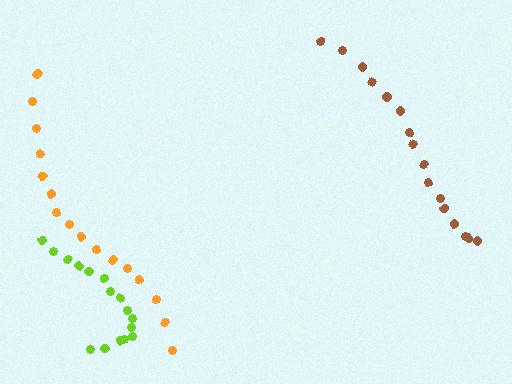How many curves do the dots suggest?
There are 3 distinct paths.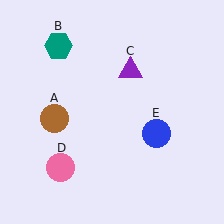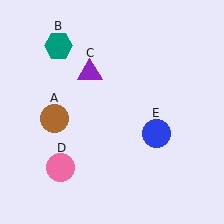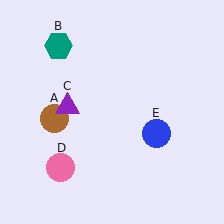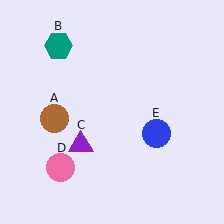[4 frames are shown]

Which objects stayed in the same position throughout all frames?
Brown circle (object A) and teal hexagon (object B) and pink circle (object D) and blue circle (object E) remained stationary.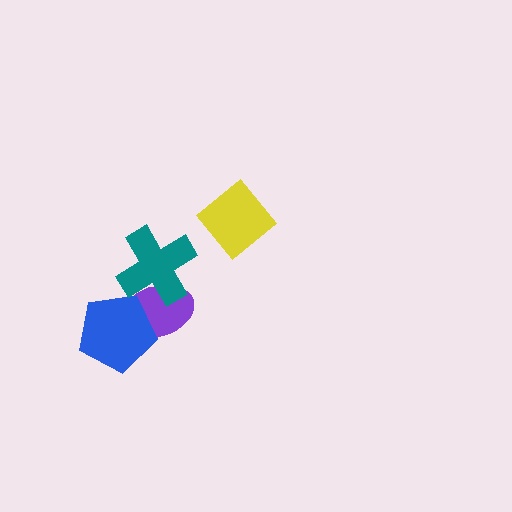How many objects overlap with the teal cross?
1 object overlaps with the teal cross.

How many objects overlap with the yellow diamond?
0 objects overlap with the yellow diamond.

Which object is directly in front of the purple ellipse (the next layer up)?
The blue pentagon is directly in front of the purple ellipse.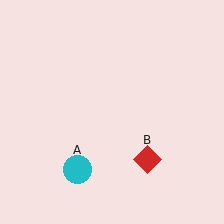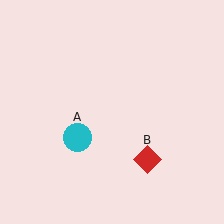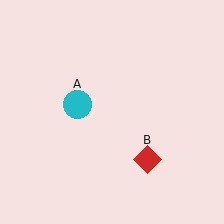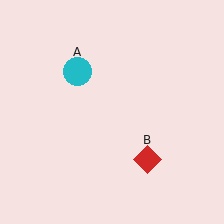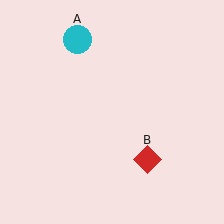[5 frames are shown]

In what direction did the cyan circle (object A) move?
The cyan circle (object A) moved up.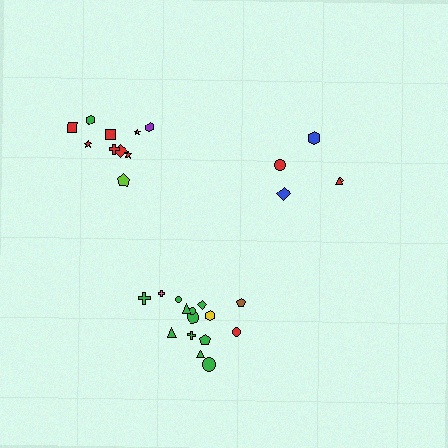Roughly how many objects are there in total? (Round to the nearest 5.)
Roughly 30 objects in total.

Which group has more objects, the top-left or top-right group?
The top-left group.